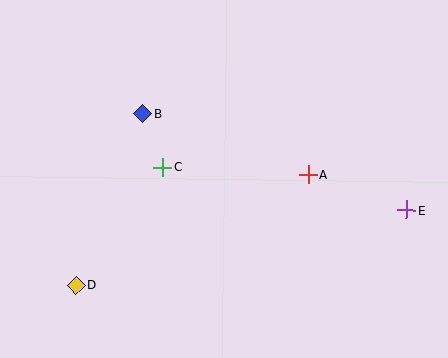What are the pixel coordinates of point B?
Point B is at (143, 113).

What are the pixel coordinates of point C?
Point C is at (163, 167).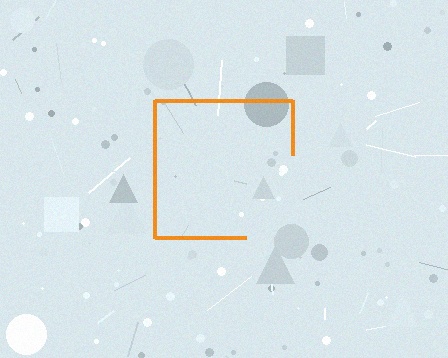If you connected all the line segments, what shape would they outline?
They would outline a square.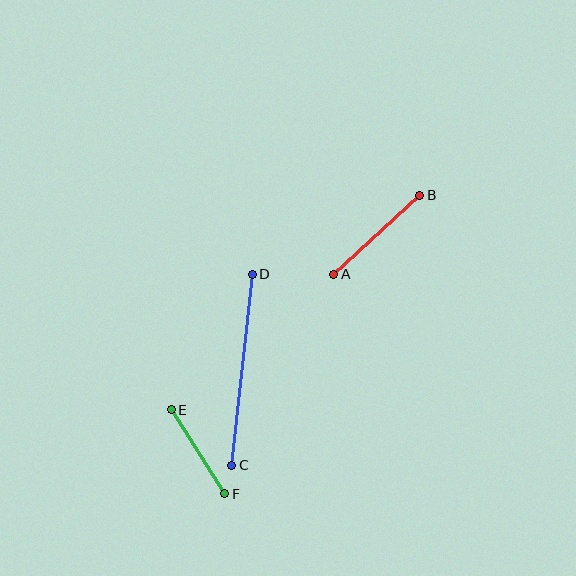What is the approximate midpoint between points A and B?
The midpoint is at approximately (377, 235) pixels.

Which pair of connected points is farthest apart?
Points C and D are farthest apart.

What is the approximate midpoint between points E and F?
The midpoint is at approximately (198, 452) pixels.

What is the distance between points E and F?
The distance is approximately 100 pixels.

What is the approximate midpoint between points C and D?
The midpoint is at approximately (242, 370) pixels.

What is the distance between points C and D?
The distance is approximately 192 pixels.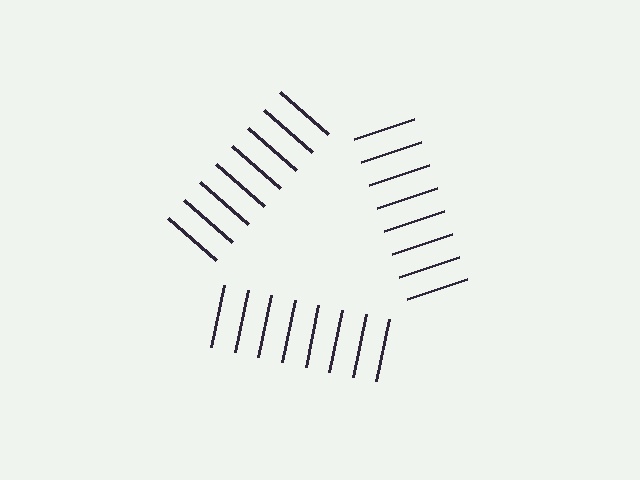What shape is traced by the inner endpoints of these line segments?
An illusory triangle — the line segments terminate on its edges but no continuous stroke is drawn.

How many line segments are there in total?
24 — 8 along each of the 3 edges.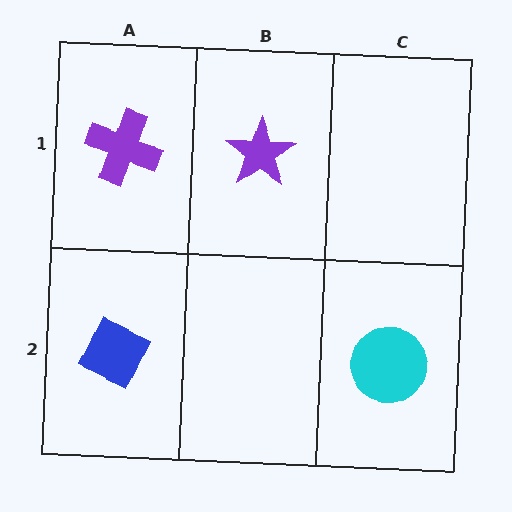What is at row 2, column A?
A blue diamond.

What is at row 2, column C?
A cyan circle.